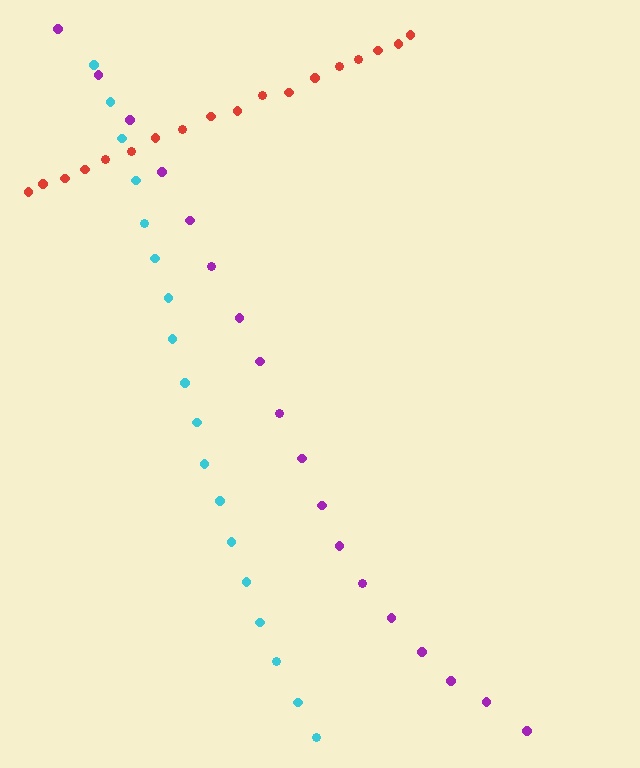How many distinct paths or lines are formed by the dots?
There are 3 distinct paths.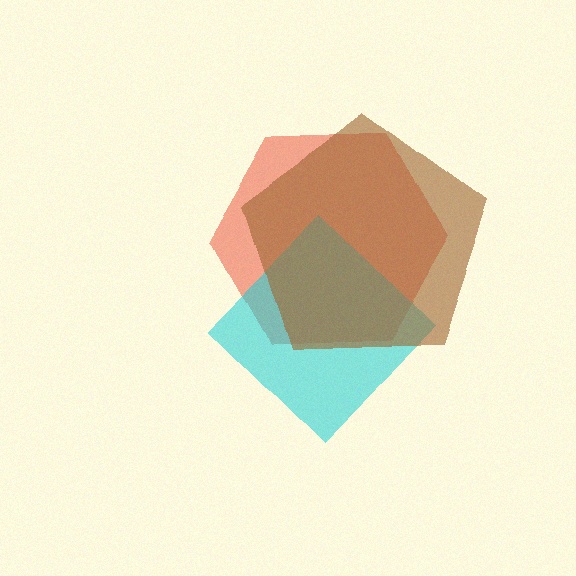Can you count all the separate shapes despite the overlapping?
Yes, there are 3 separate shapes.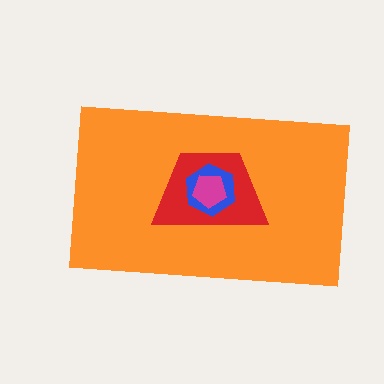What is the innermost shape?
The magenta pentagon.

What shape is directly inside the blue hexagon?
The magenta pentagon.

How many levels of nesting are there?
4.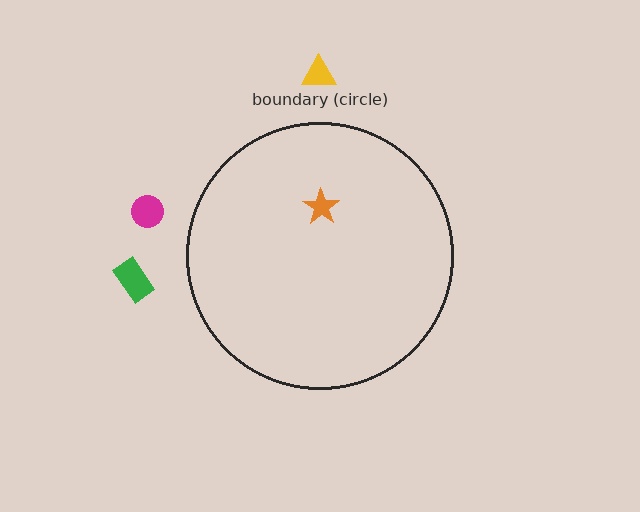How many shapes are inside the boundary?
1 inside, 3 outside.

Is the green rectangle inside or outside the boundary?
Outside.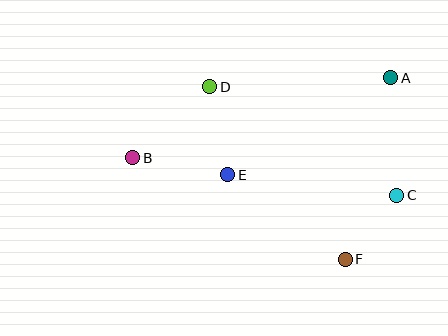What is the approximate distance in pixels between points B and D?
The distance between B and D is approximately 105 pixels.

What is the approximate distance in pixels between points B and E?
The distance between B and E is approximately 96 pixels.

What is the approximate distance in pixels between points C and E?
The distance between C and E is approximately 170 pixels.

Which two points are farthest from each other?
Points A and B are farthest from each other.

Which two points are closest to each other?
Points C and F are closest to each other.